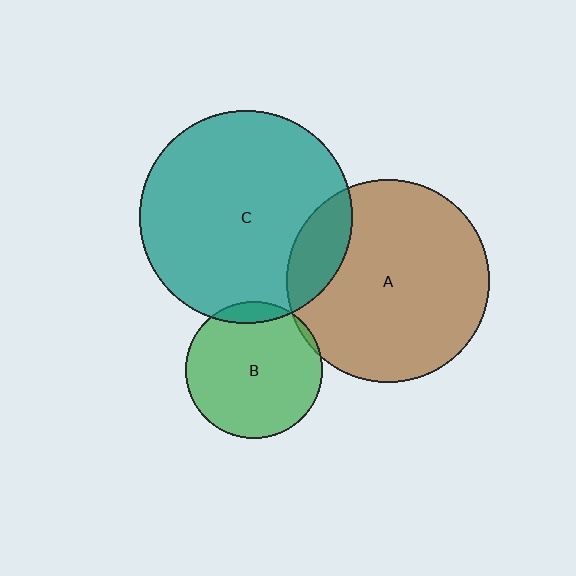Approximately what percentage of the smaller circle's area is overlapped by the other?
Approximately 10%.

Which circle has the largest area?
Circle C (teal).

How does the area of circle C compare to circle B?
Approximately 2.4 times.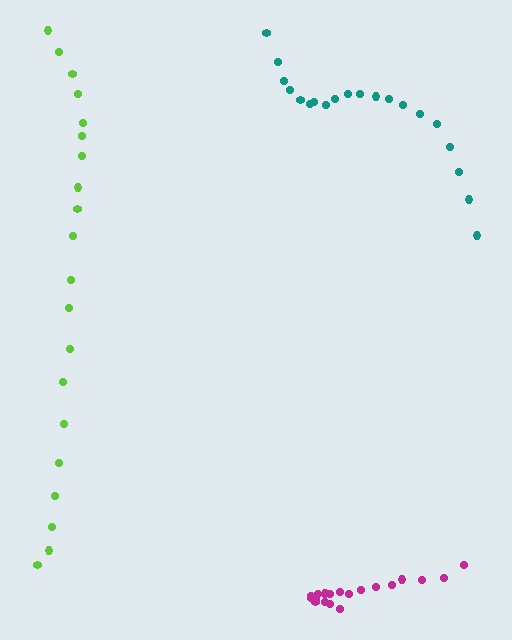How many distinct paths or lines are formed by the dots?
There are 3 distinct paths.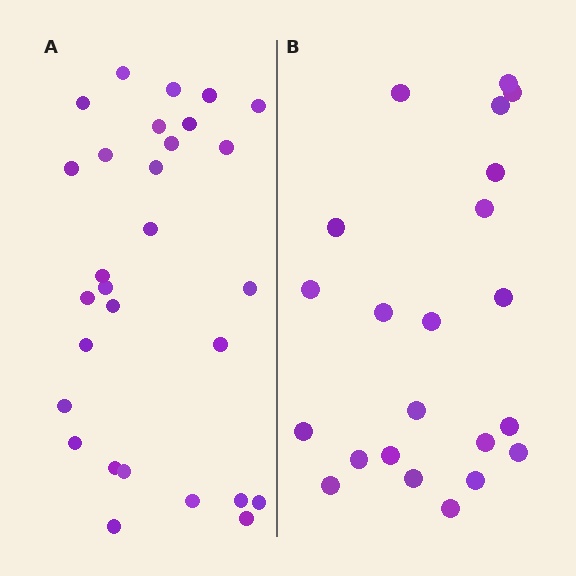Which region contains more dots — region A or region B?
Region A (the left region) has more dots.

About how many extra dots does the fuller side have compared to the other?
Region A has roughly 8 or so more dots than region B.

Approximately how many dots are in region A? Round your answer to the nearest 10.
About 30 dots. (The exact count is 29, which rounds to 30.)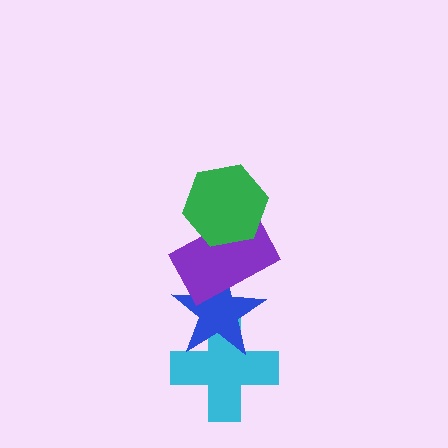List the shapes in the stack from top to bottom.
From top to bottom: the green hexagon, the purple rectangle, the blue star, the cyan cross.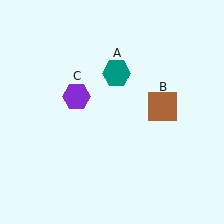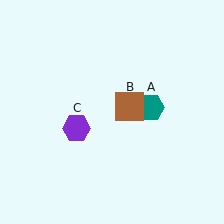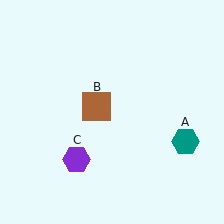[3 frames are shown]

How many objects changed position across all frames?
3 objects changed position: teal hexagon (object A), brown square (object B), purple hexagon (object C).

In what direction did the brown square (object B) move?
The brown square (object B) moved left.